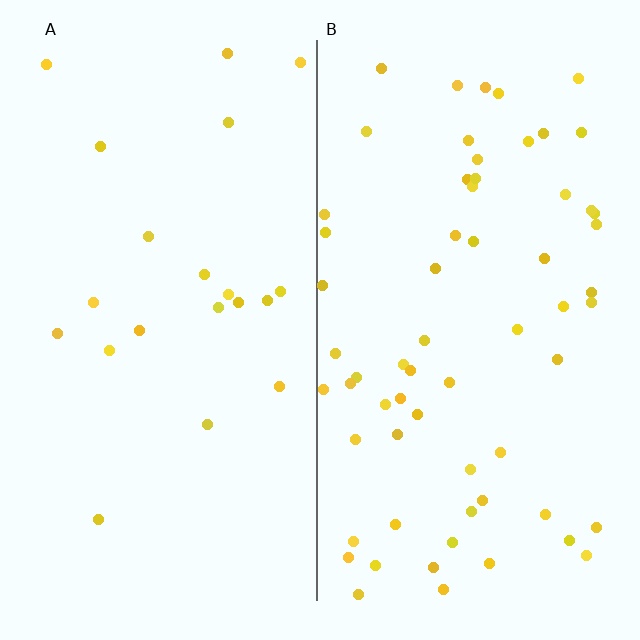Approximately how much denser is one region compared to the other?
Approximately 3.1× — region B over region A.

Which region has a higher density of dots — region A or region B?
B (the right).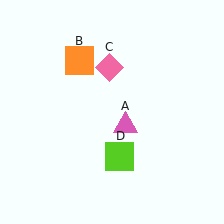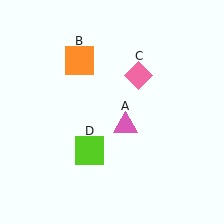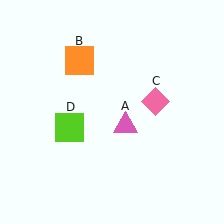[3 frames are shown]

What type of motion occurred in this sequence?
The pink diamond (object C), lime square (object D) rotated clockwise around the center of the scene.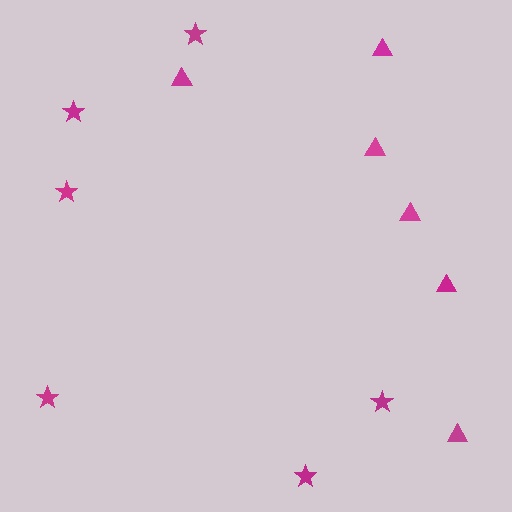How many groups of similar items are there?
There are 2 groups: one group of stars (6) and one group of triangles (6).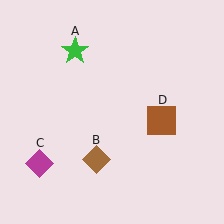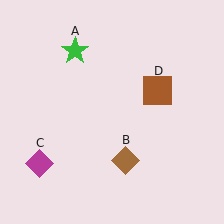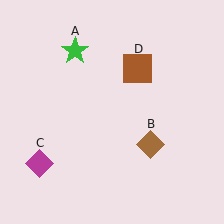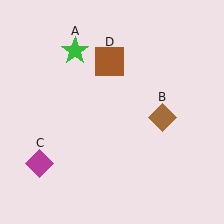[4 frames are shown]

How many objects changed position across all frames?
2 objects changed position: brown diamond (object B), brown square (object D).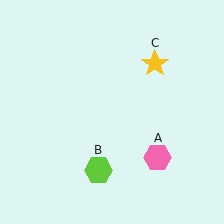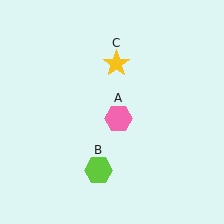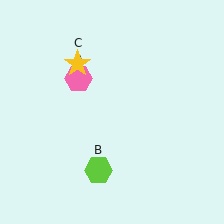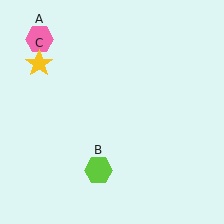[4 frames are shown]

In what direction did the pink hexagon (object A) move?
The pink hexagon (object A) moved up and to the left.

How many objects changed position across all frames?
2 objects changed position: pink hexagon (object A), yellow star (object C).